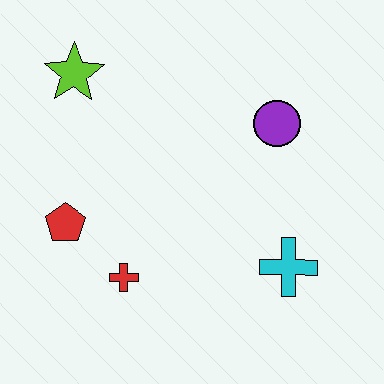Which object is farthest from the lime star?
The cyan cross is farthest from the lime star.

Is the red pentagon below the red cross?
No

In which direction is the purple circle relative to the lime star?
The purple circle is to the right of the lime star.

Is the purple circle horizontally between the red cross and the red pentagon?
No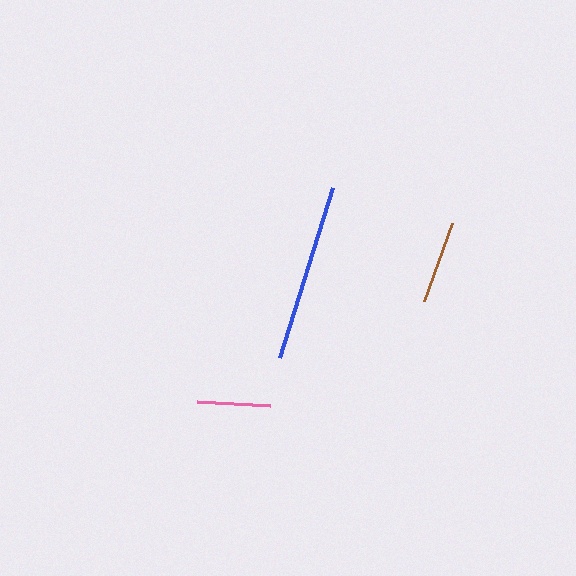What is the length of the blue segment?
The blue segment is approximately 178 pixels long.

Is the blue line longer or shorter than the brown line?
The blue line is longer than the brown line.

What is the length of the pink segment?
The pink segment is approximately 73 pixels long.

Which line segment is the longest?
The blue line is the longest at approximately 178 pixels.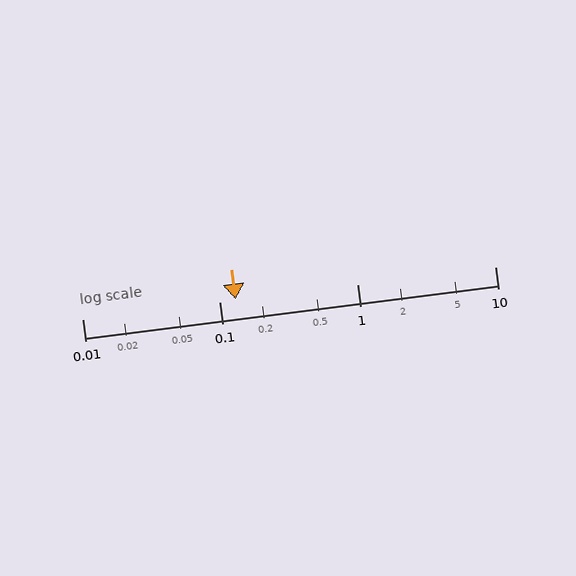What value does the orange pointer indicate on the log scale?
The pointer indicates approximately 0.13.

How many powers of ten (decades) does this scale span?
The scale spans 3 decades, from 0.01 to 10.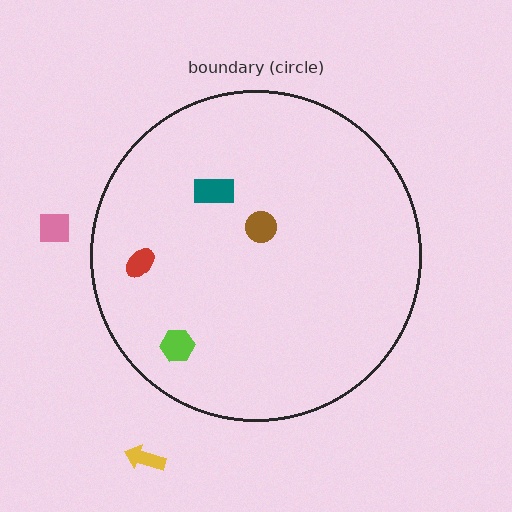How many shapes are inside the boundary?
4 inside, 2 outside.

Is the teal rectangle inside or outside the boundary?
Inside.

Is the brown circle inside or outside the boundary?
Inside.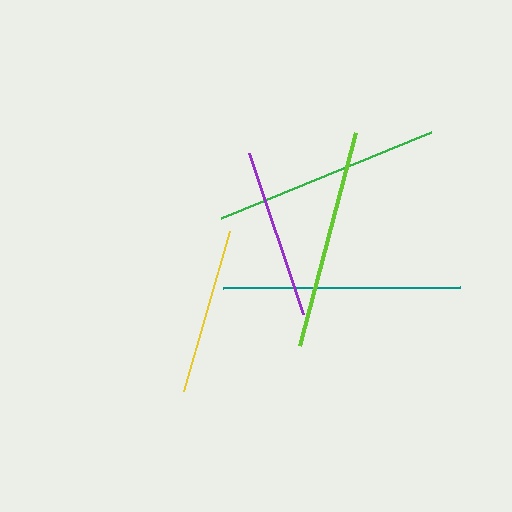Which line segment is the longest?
The teal line is the longest at approximately 237 pixels.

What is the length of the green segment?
The green segment is approximately 227 pixels long.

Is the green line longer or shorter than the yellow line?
The green line is longer than the yellow line.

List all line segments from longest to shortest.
From longest to shortest: teal, green, lime, purple, yellow.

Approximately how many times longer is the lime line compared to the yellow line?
The lime line is approximately 1.3 times the length of the yellow line.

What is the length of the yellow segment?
The yellow segment is approximately 166 pixels long.